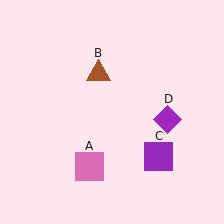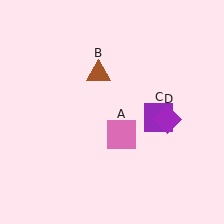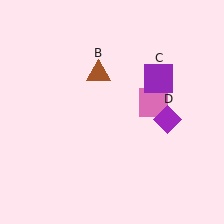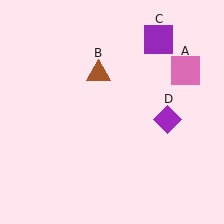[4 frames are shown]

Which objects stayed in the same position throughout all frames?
Brown triangle (object B) and purple diamond (object D) remained stationary.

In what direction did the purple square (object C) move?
The purple square (object C) moved up.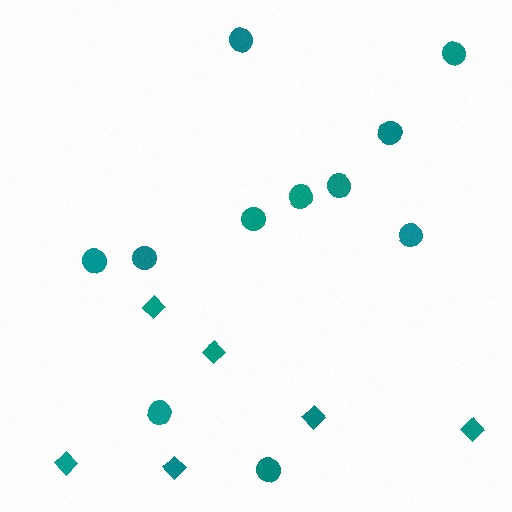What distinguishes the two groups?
There are 2 groups: one group of diamonds (6) and one group of circles (11).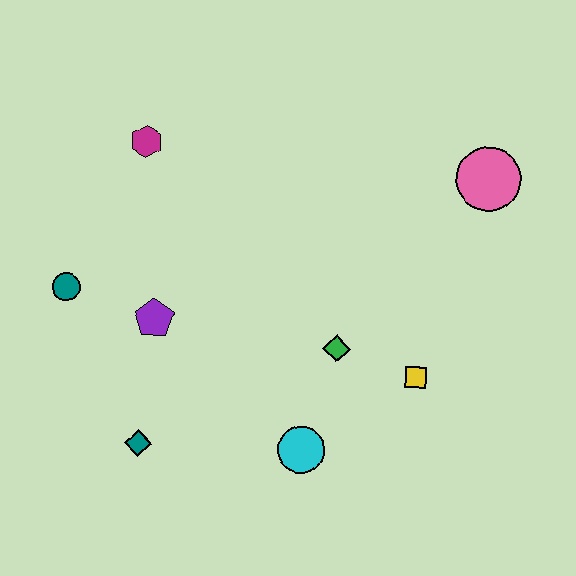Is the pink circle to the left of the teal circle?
No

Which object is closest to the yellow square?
The green diamond is closest to the yellow square.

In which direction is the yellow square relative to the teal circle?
The yellow square is to the right of the teal circle.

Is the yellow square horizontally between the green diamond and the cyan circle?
No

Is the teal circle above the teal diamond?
Yes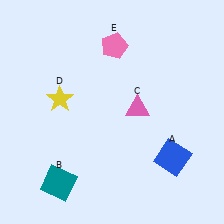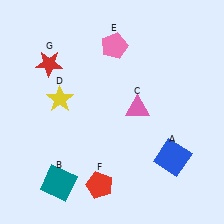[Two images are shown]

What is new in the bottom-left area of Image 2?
A red pentagon (F) was added in the bottom-left area of Image 2.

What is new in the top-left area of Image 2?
A red star (G) was added in the top-left area of Image 2.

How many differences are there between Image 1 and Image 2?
There are 2 differences between the two images.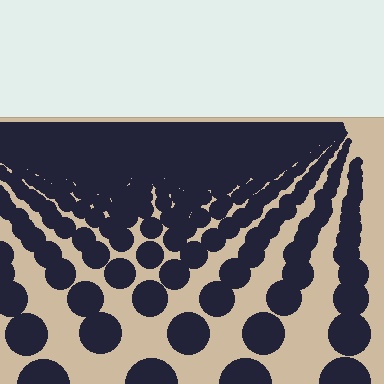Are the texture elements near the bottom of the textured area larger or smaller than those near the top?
Larger. Near the bottom, elements are closer to the viewer and appear at a bigger on-screen size.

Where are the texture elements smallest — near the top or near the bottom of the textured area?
Near the top.